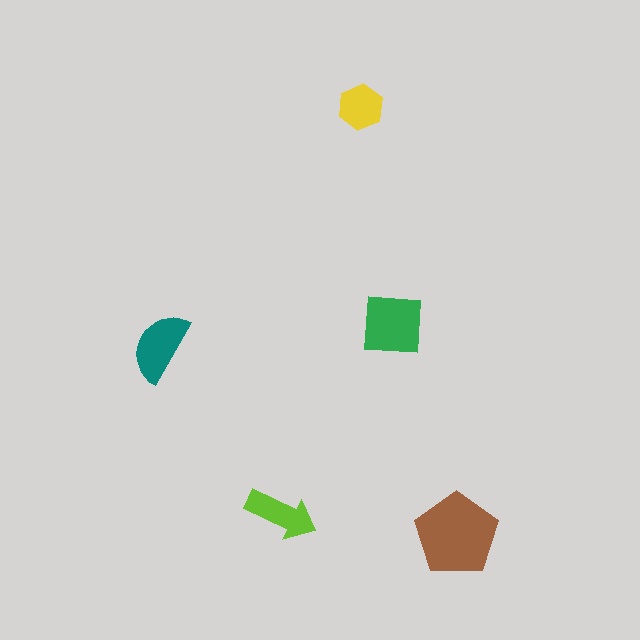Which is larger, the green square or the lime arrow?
The green square.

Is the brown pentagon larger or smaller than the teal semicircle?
Larger.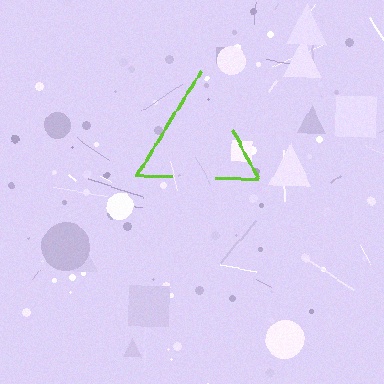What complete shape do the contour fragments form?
The contour fragments form a triangle.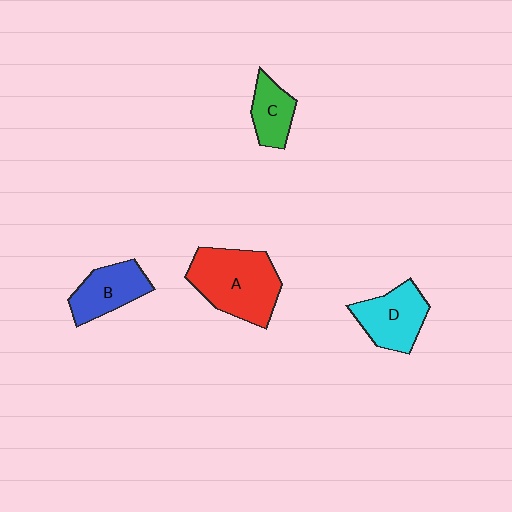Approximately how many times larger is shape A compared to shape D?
Approximately 1.5 times.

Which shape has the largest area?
Shape A (red).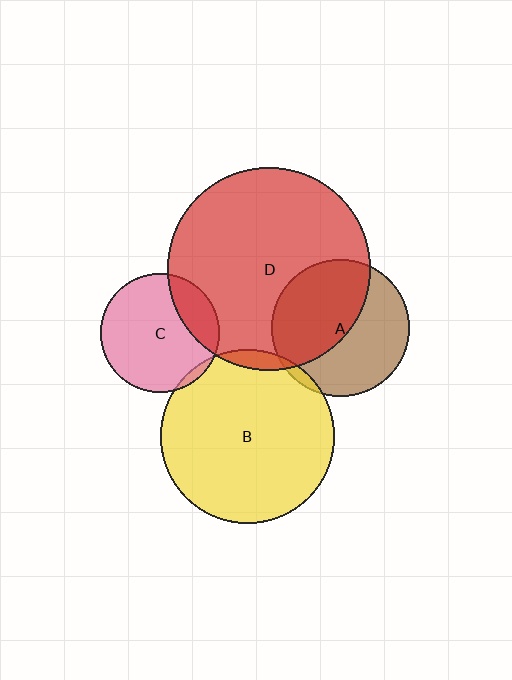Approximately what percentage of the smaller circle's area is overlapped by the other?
Approximately 5%.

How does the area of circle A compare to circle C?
Approximately 1.3 times.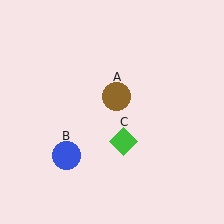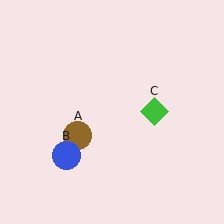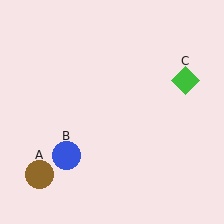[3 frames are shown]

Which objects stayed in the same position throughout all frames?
Blue circle (object B) remained stationary.